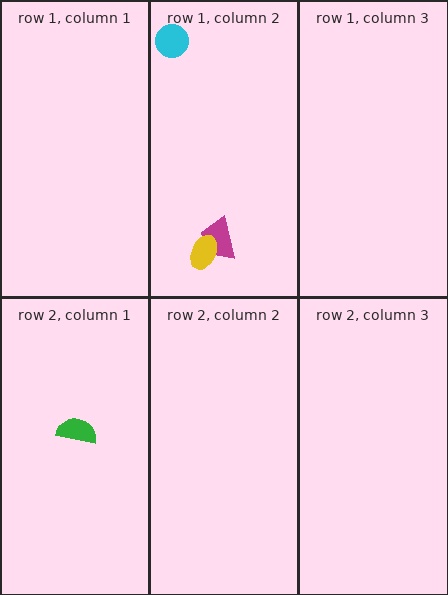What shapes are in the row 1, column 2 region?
The magenta trapezoid, the cyan circle, the yellow ellipse.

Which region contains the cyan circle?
The row 1, column 2 region.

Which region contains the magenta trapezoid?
The row 1, column 2 region.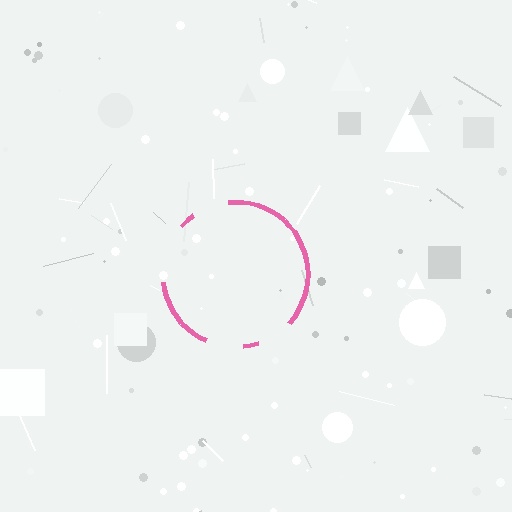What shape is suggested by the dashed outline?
The dashed outline suggests a circle.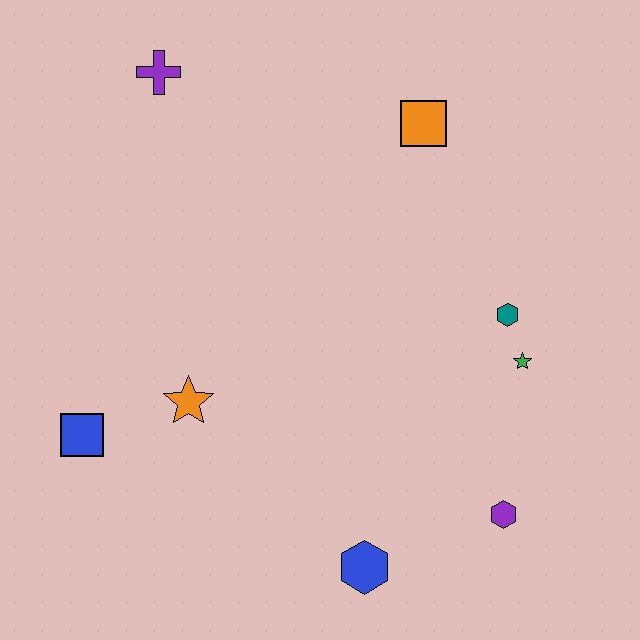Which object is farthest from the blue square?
The orange square is farthest from the blue square.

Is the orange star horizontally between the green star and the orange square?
No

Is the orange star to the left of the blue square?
No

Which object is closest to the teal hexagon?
The green star is closest to the teal hexagon.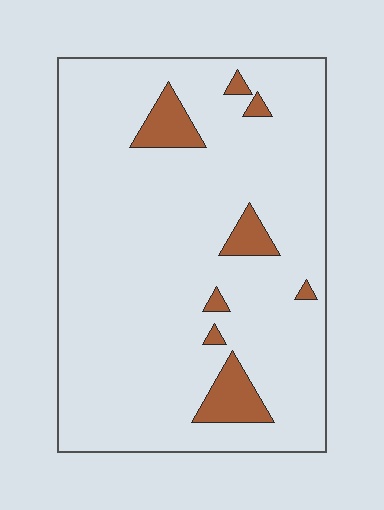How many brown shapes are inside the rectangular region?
8.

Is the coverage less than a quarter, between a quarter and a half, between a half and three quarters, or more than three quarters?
Less than a quarter.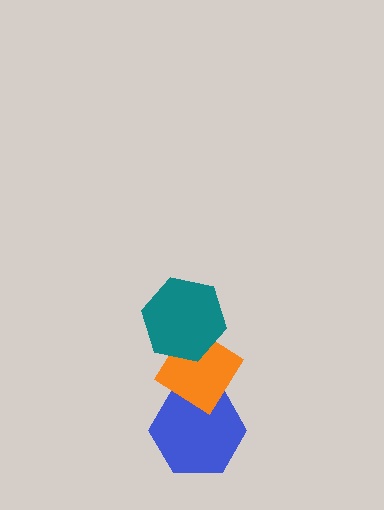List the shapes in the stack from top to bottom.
From top to bottom: the teal hexagon, the orange diamond, the blue hexagon.